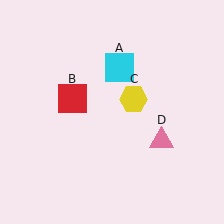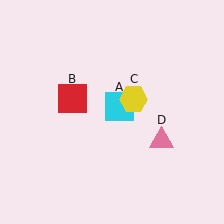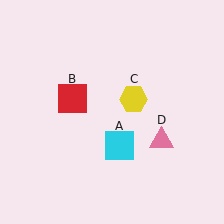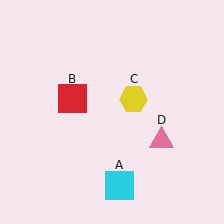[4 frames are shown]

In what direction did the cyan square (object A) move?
The cyan square (object A) moved down.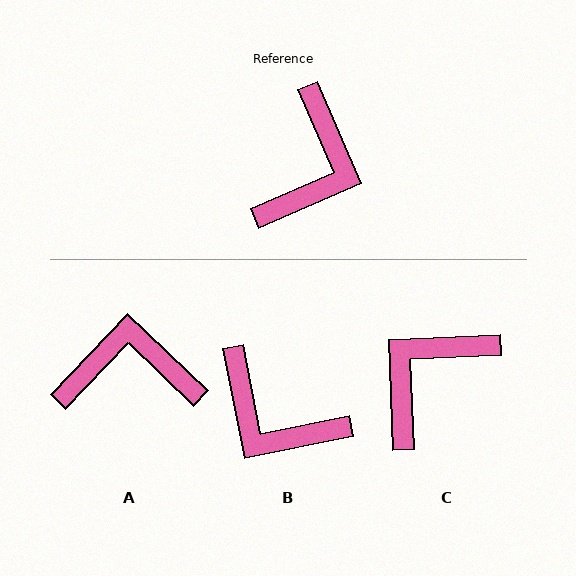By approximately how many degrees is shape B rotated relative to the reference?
Approximately 102 degrees clockwise.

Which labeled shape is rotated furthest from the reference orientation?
C, about 159 degrees away.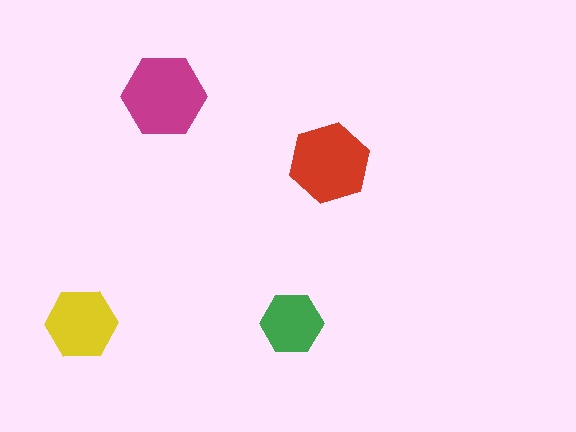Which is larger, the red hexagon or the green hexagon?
The red one.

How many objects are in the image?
There are 4 objects in the image.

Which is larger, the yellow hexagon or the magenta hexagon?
The magenta one.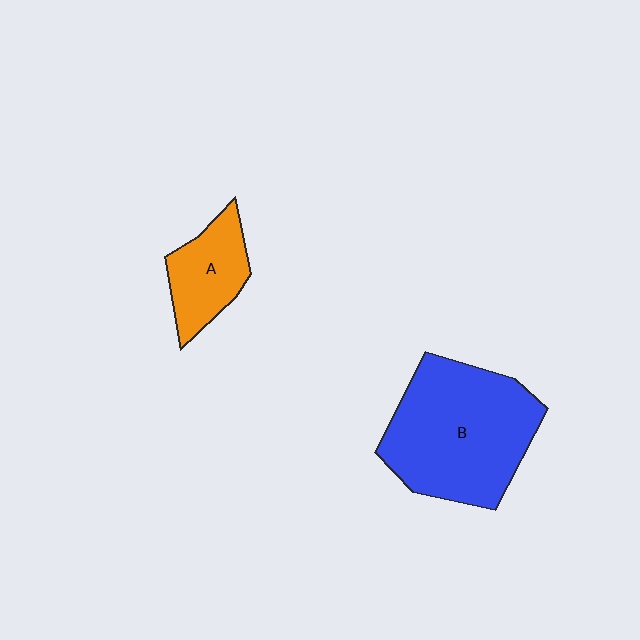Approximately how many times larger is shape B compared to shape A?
Approximately 2.5 times.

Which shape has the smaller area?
Shape A (orange).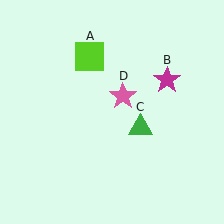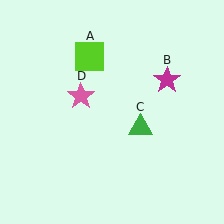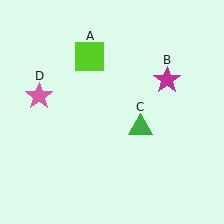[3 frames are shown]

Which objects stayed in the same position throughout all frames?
Lime square (object A) and magenta star (object B) and green triangle (object C) remained stationary.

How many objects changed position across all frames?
1 object changed position: pink star (object D).